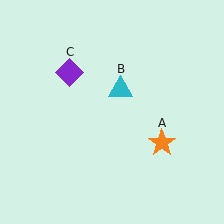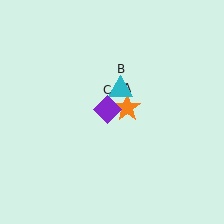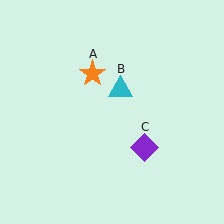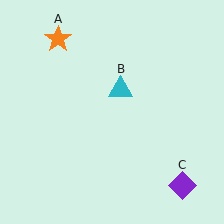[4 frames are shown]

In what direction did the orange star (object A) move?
The orange star (object A) moved up and to the left.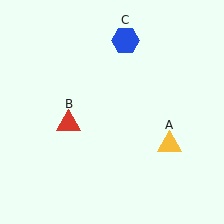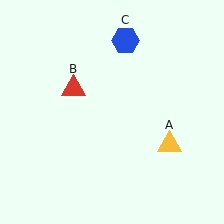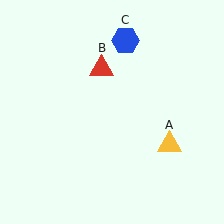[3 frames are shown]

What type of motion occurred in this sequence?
The red triangle (object B) rotated clockwise around the center of the scene.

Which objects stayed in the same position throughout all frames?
Yellow triangle (object A) and blue hexagon (object C) remained stationary.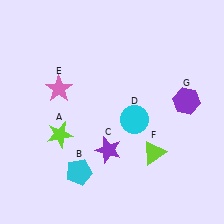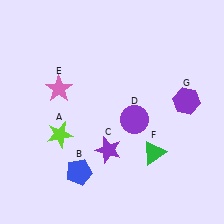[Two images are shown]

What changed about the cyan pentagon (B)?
In Image 1, B is cyan. In Image 2, it changed to blue.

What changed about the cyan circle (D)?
In Image 1, D is cyan. In Image 2, it changed to purple.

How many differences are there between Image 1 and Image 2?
There are 3 differences between the two images.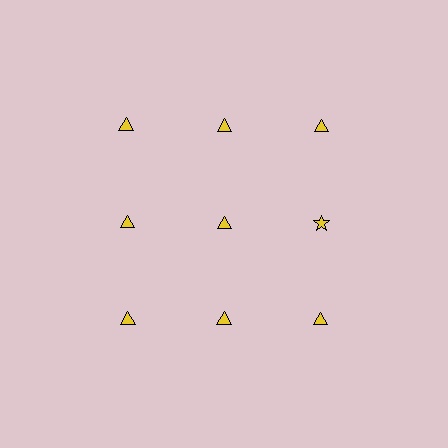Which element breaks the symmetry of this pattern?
The yellow star in the second row, center column breaks the symmetry. All other shapes are yellow triangles.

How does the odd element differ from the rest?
It has a different shape: star instead of triangle.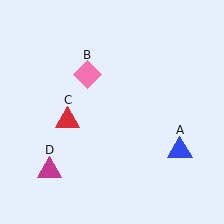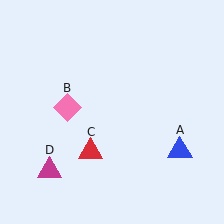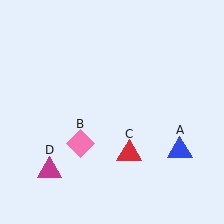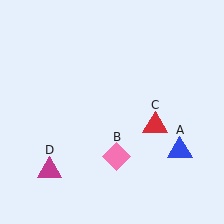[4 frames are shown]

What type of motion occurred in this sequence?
The pink diamond (object B), red triangle (object C) rotated counterclockwise around the center of the scene.